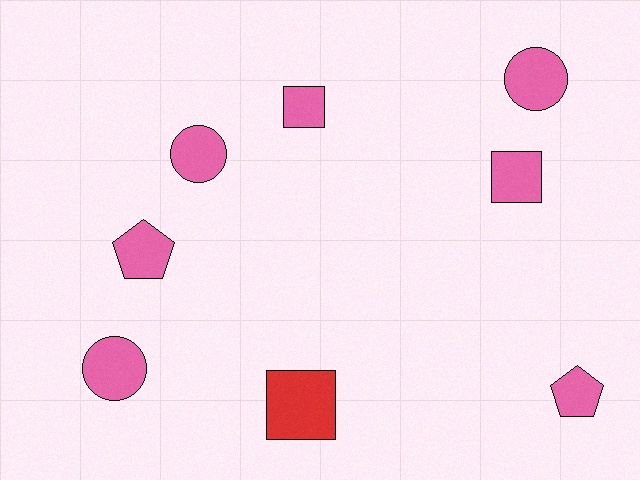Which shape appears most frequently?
Circle, with 3 objects.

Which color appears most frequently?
Pink, with 7 objects.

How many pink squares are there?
There are 2 pink squares.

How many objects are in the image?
There are 8 objects.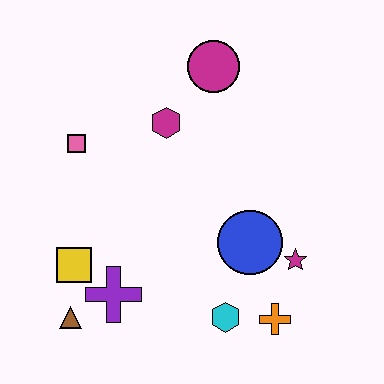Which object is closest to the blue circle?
The magenta star is closest to the blue circle.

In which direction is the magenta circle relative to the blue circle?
The magenta circle is above the blue circle.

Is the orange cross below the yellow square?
Yes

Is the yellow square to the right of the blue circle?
No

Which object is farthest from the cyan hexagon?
The magenta circle is farthest from the cyan hexagon.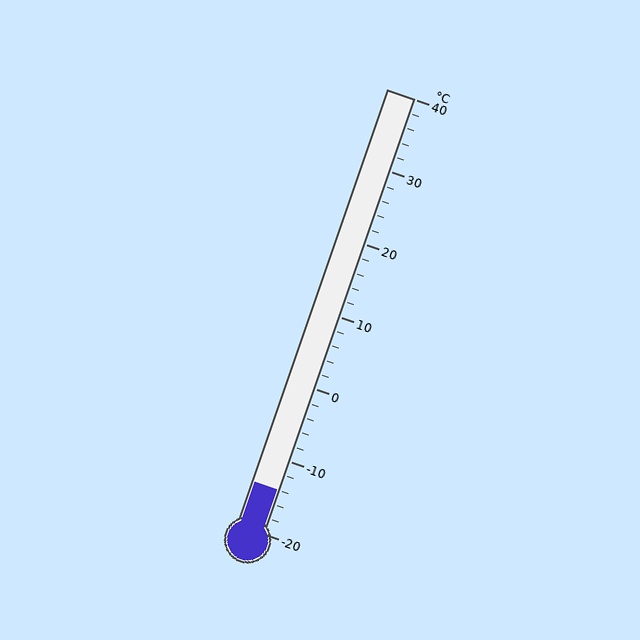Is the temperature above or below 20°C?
The temperature is below 20°C.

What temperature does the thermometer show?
The thermometer shows approximately -14°C.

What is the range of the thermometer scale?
The thermometer scale ranges from -20°C to 40°C.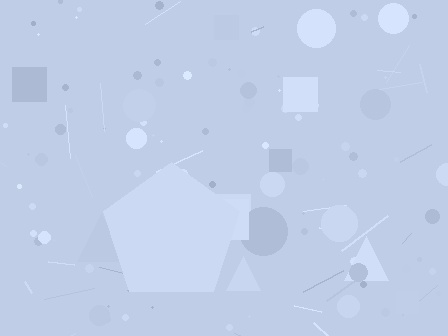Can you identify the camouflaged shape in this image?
The camouflaged shape is a pentagon.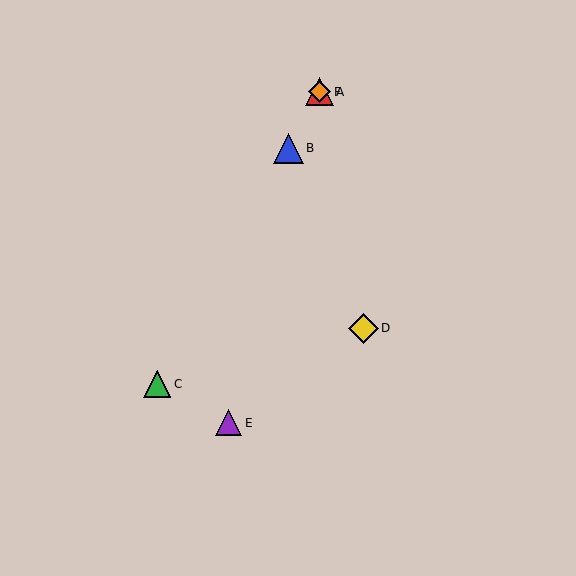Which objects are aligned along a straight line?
Objects A, B, C, F are aligned along a straight line.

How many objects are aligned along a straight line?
4 objects (A, B, C, F) are aligned along a straight line.